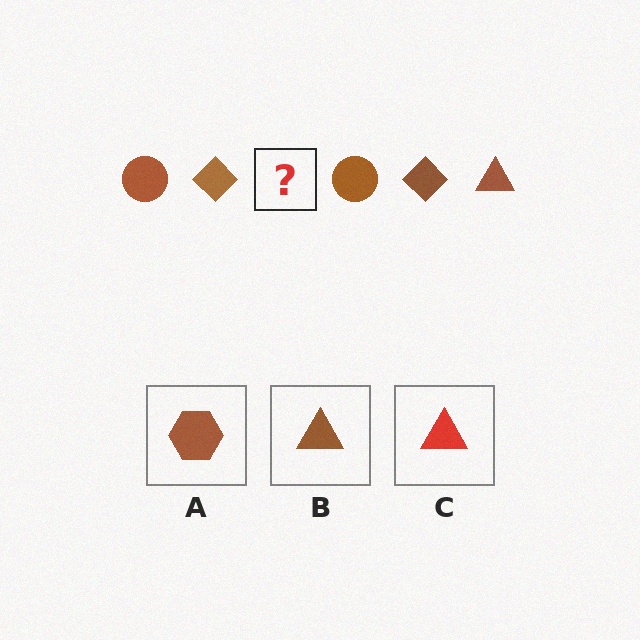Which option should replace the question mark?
Option B.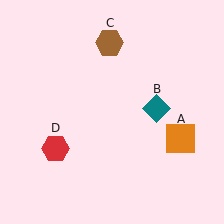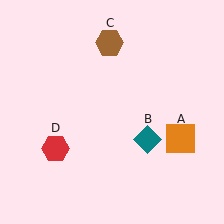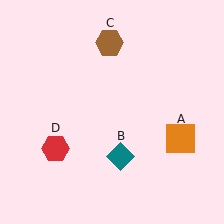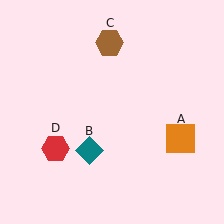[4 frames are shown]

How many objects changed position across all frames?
1 object changed position: teal diamond (object B).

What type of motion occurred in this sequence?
The teal diamond (object B) rotated clockwise around the center of the scene.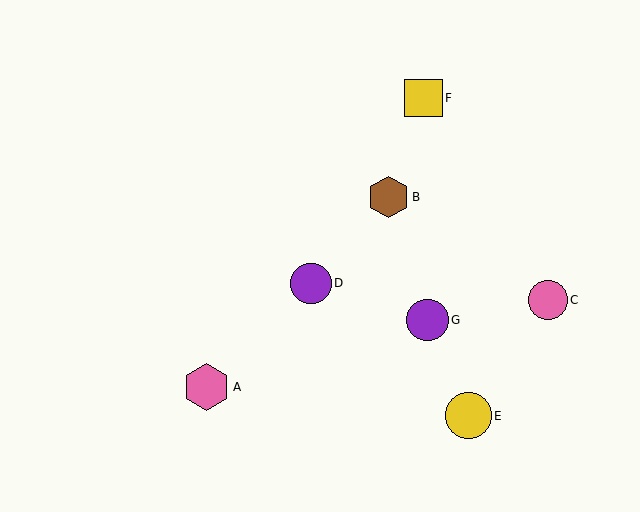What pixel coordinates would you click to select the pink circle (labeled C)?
Click at (548, 300) to select the pink circle C.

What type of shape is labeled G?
Shape G is a purple circle.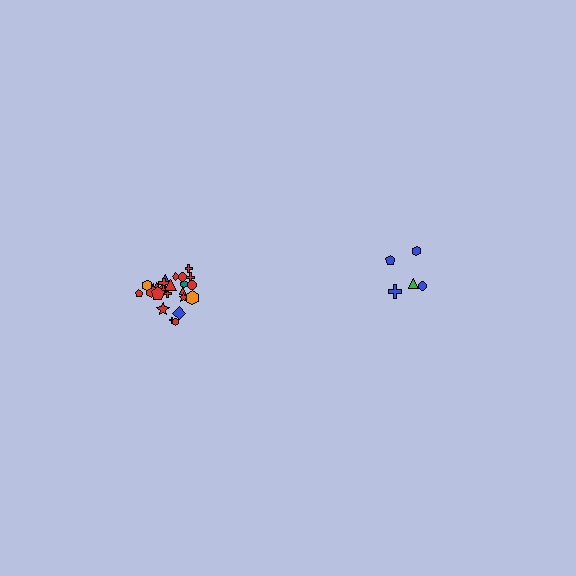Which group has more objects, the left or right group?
The left group.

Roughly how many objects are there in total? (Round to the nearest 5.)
Roughly 30 objects in total.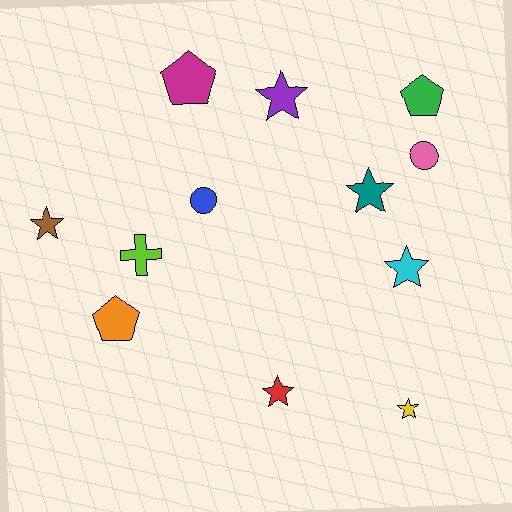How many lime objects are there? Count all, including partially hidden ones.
There is 1 lime object.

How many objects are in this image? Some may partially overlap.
There are 12 objects.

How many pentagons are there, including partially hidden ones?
There are 3 pentagons.